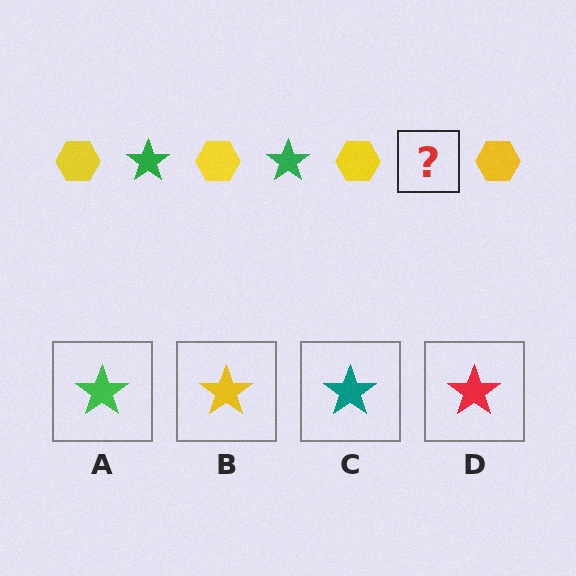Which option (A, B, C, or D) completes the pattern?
A.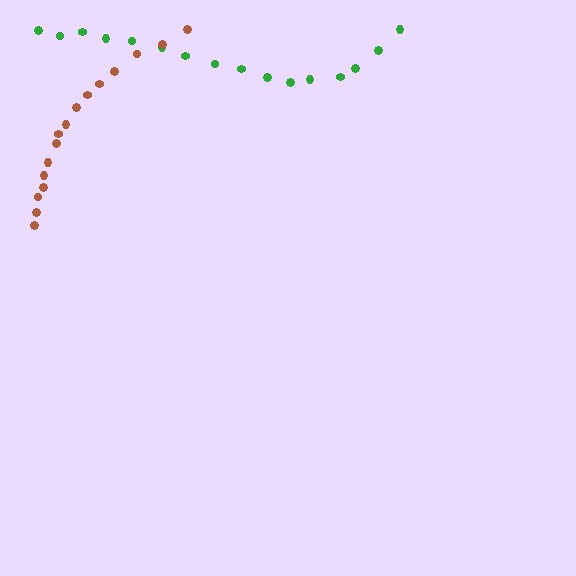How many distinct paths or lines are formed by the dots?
There are 2 distinct paths.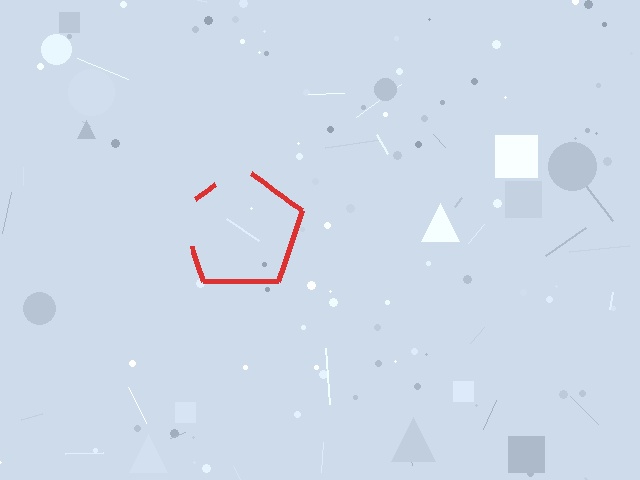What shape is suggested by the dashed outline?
The dashed outline suggests a pentagon.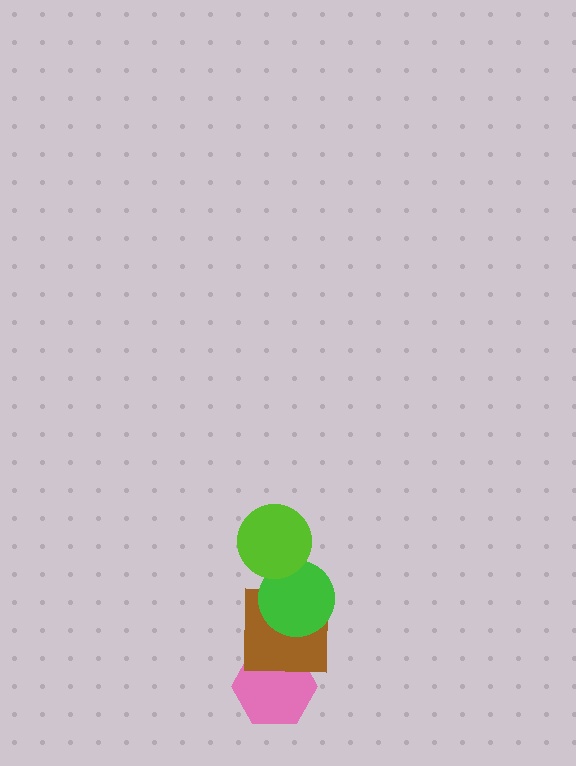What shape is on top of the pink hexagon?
The brown square is on top of the pink hexagon.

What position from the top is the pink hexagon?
The pink hexagon is 4th from the top.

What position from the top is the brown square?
The brown square is 3rd from the top.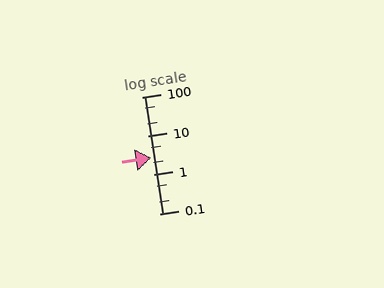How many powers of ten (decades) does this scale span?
The scale spans 3 decades, from 0.1 to 100.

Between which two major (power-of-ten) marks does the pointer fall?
The pointer is between 1 and 10.